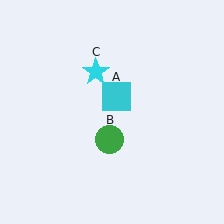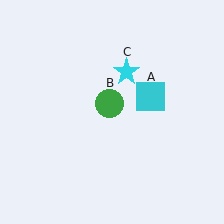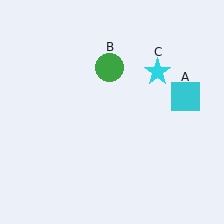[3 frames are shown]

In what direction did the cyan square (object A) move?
The cyan square (object A) moved right.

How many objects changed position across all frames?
3 objects changed position: cyan square (object A), green circle (object B), cyan star (object C).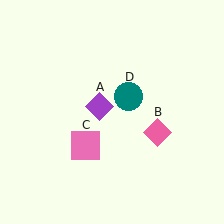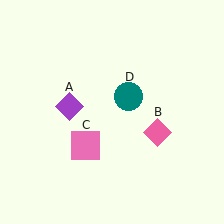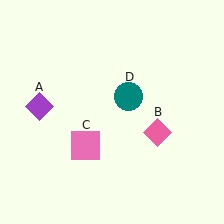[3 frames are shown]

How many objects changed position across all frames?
1 object changed position: purple diamond (object A).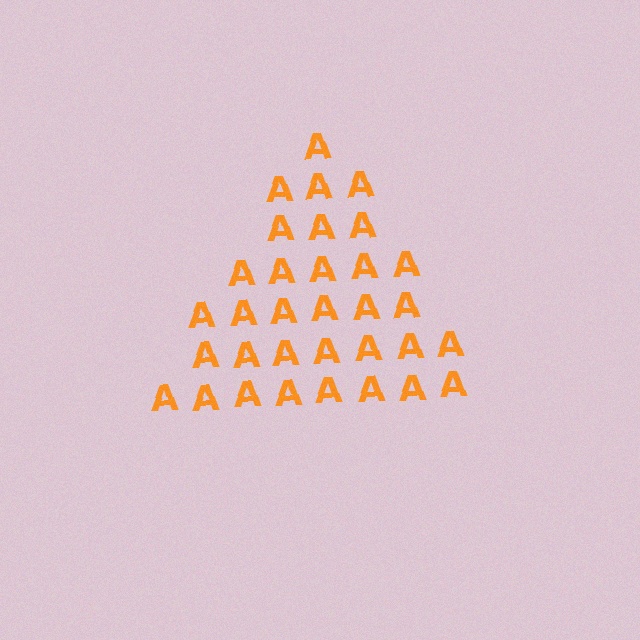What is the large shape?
The large shape is a triangle.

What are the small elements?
The small elements are letter A's.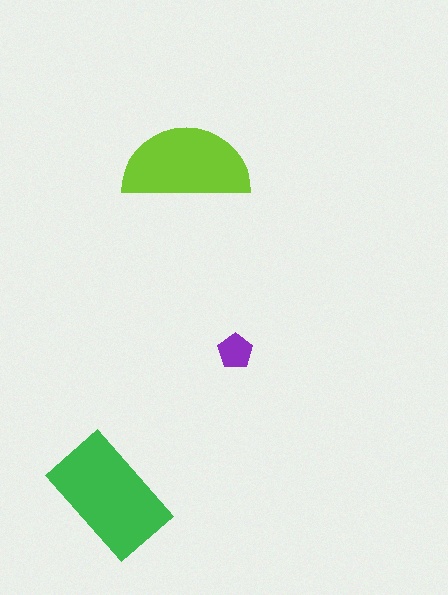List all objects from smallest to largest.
The purple pentagon, the lime semicircle, the green rectangle.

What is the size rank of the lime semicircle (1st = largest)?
2nd.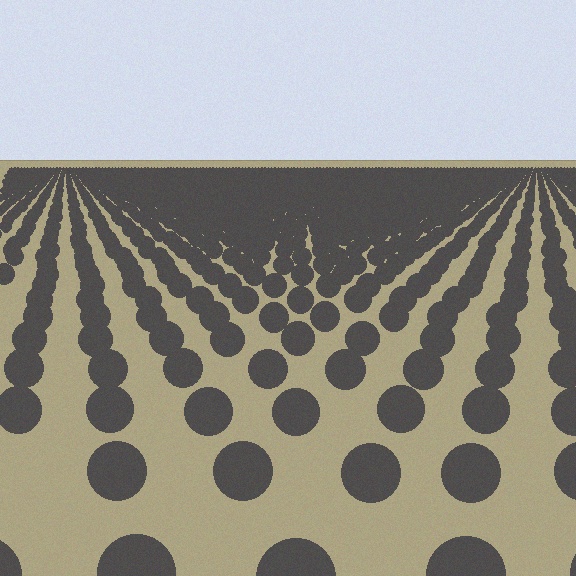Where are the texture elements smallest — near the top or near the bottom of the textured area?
Near the top.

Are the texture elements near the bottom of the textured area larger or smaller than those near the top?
Larger. Near the bottom, elements are closer to the viewer and appear at a bigger on-screen size.